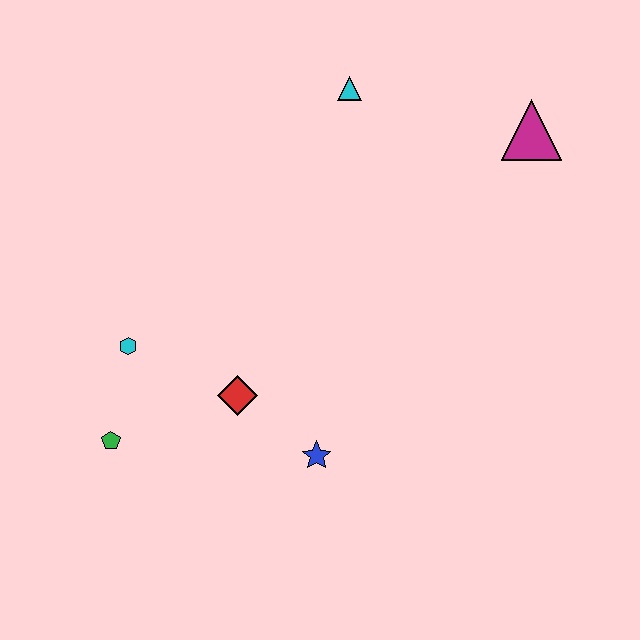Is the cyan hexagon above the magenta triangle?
No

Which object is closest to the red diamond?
The blue star is closest to the red diamond.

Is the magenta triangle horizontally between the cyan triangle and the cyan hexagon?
No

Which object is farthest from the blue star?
The magenta triangle is farthest from the blue star.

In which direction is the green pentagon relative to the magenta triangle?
The green pentagon is to the left of the magenta triangle.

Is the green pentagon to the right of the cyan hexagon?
No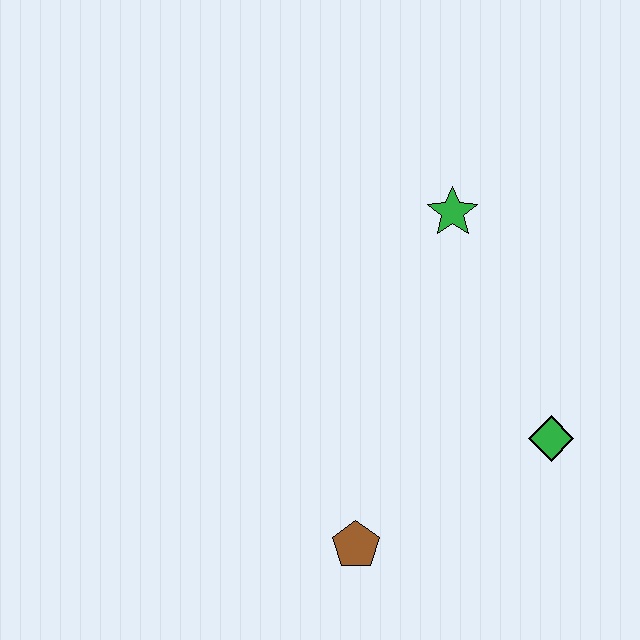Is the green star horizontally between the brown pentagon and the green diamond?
Yes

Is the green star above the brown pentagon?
Yes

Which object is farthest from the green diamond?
The green star is farthest from the green diamond.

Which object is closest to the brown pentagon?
The green diamond is closest to the brown pentagon.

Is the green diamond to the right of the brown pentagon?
Yes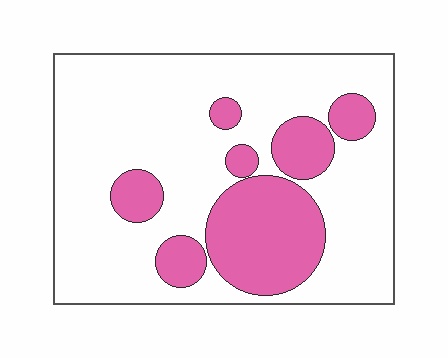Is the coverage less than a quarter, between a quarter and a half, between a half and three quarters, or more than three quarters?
Between a quarter and a half.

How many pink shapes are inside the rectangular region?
7.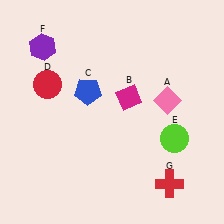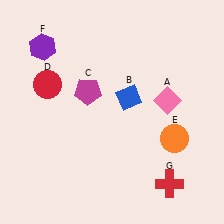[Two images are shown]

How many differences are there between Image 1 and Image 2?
There are 3 differences between the two images.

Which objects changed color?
B changed from magenta to blue. C changed from blue to magenta. E changed from lime to orange.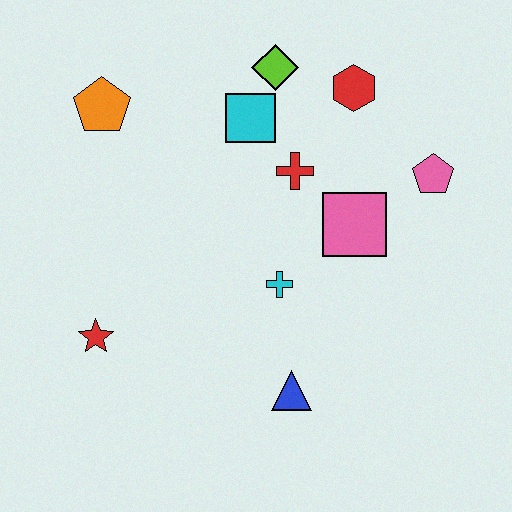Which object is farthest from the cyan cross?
The orange pentagon is farthest from the cyan cross.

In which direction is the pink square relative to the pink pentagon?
The pink square is to the left of the pink pentagon.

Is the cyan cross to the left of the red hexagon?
Yes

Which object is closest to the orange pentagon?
The cyan square is closest to the orange pentagon.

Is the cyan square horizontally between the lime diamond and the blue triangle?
No